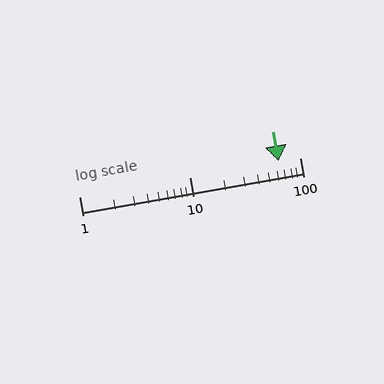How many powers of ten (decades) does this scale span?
The scale spans 2 decades, from 1 to 100.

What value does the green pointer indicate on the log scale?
The pointer indicates approximately 64.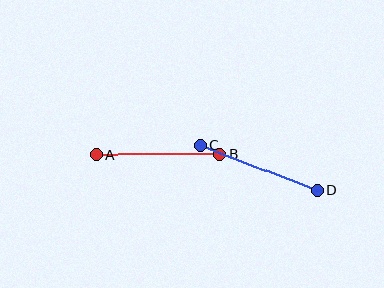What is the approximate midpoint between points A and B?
The midpoint is at approximately (158, 154) pixels.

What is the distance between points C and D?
The distance is approximately 126 pixels.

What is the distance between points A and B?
The distance is approximately 123 pixels.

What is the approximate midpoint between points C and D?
The midpoint is at approximately (259, 168) pixels.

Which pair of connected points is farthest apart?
Points C and D are farthest apart.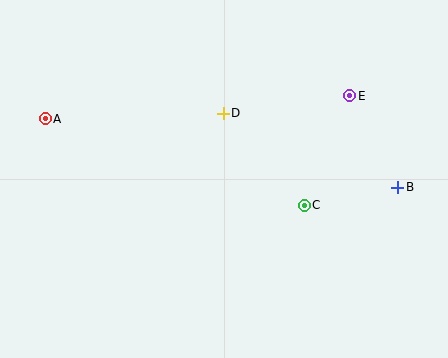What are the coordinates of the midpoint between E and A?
The midpoint between E and A is at (197, 107).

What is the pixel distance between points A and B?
The distance between A and B is 359 pixels.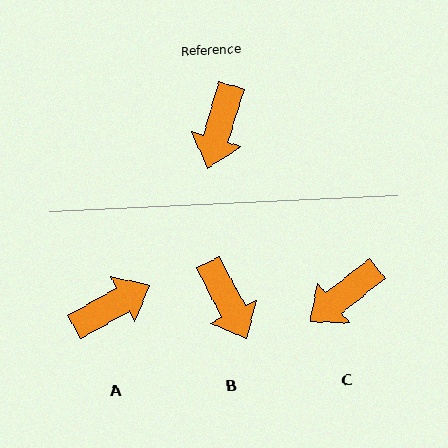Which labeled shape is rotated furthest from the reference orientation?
A, about 135 degrees away.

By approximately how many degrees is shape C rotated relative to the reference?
Approximately 35 degrees clockwise.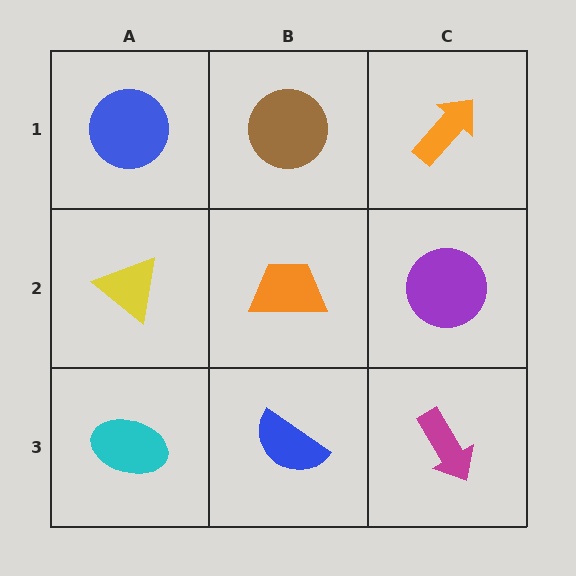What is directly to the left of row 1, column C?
A brown circle.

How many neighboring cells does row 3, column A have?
2.